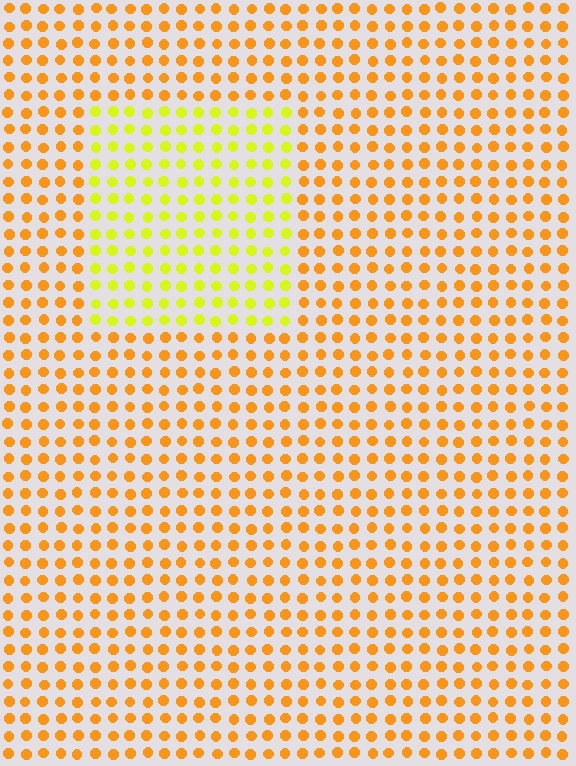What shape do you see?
I see a rectangle.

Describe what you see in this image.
The image is filled with small orange elements in a uniform arrangement. A rectangle-shaped region is visible where the elements are tinted to a slightly different hue, forming a subtle color boundary.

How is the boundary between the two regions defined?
The boundary is defined purely by a slight shift in hue (about 35 degrees). Spacing, size, and orientation are identical on both sides.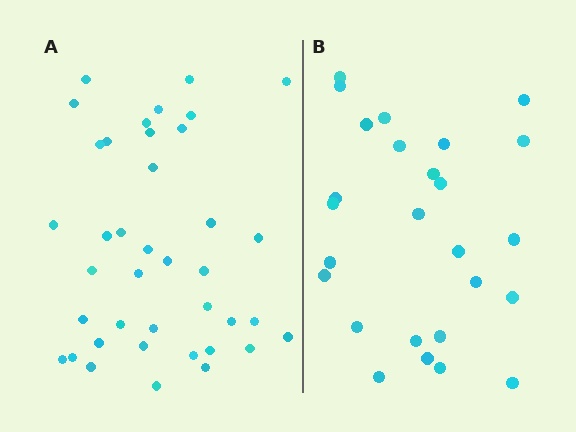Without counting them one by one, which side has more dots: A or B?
Region A (the left region) has more dots.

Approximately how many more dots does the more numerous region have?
Region A has approximately 15 more dots than region B.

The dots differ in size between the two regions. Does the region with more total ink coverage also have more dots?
No. Region B has more total ink coverage because its dots are larger, but region A actually contains more individual dots. Total area can be misleading — the number of items is what matters here.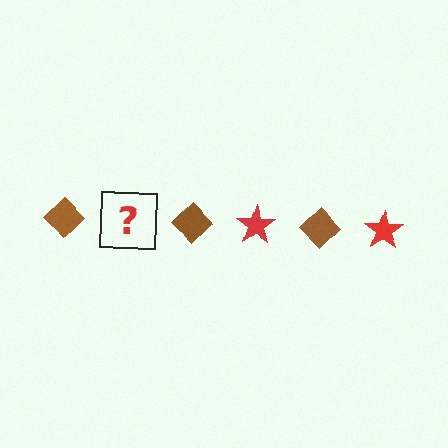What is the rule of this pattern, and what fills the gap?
The rule is that the pattern alternates between brown diamond and red star. The gap should be filled with a red star.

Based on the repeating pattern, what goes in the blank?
The blank should be a red star.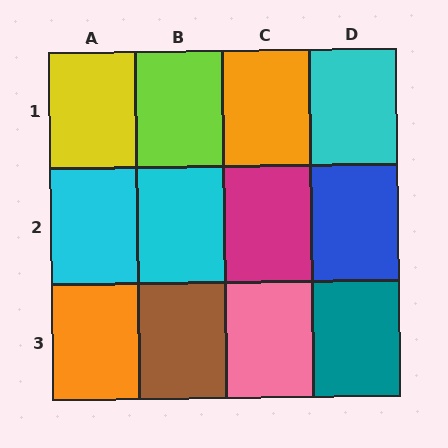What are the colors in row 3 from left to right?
Orange, brown, pink, teal.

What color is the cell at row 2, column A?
Cyan.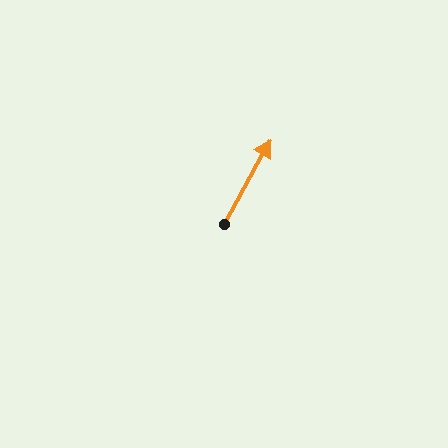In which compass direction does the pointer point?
Northeast.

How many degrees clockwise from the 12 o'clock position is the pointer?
Approximately 29 degrees.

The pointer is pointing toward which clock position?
Roughly 1 o'clock.